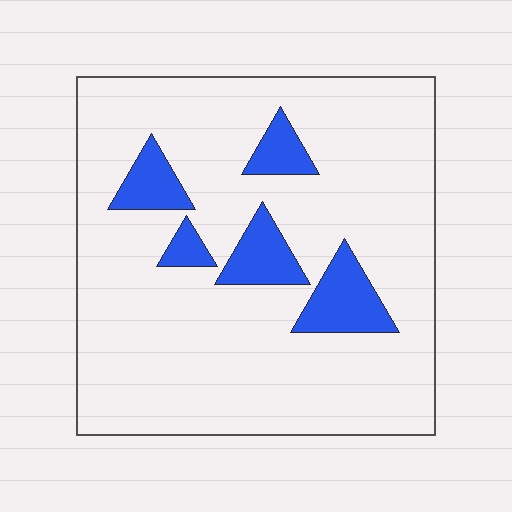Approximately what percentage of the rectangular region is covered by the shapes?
Approximately 15%.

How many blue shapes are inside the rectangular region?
5.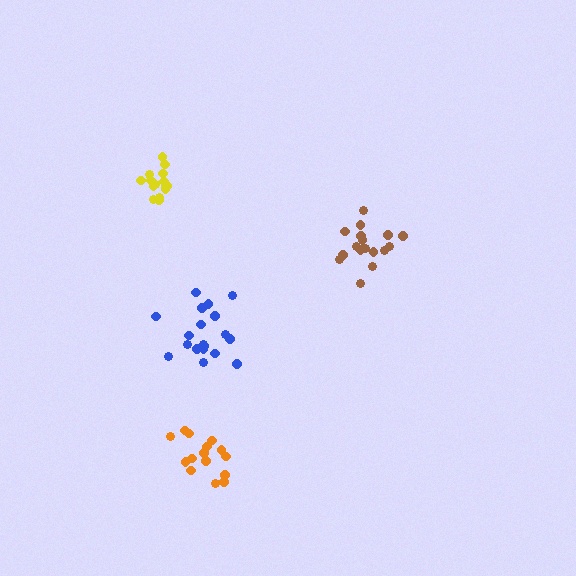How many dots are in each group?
Group 1: 15 dots, Group 2: 19 dots, Group 3: 17 dots, Group 4: 15 dots (66 total).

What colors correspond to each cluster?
The clusters are colored: orange, blue, brown, yellow.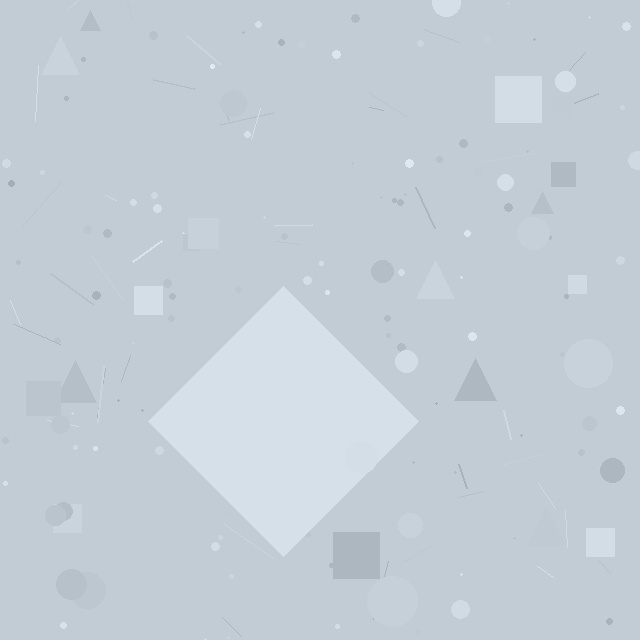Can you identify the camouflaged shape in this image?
The camouflaged shape is a diamond.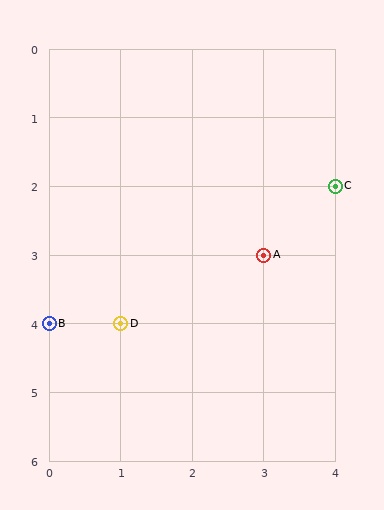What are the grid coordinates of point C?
Point C is at grid coordinates (4, 2).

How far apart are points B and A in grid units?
Points B and A are 3 columns and 1 row apart (about 3.2 grid units diagonally).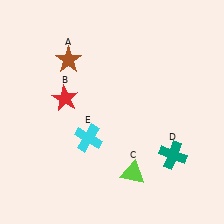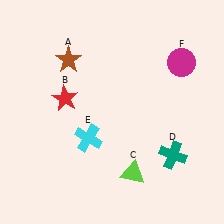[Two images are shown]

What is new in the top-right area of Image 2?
A magenta circle (F) was added in the top-right area of Image 2.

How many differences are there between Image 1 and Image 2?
There is 1 difference between the two images.